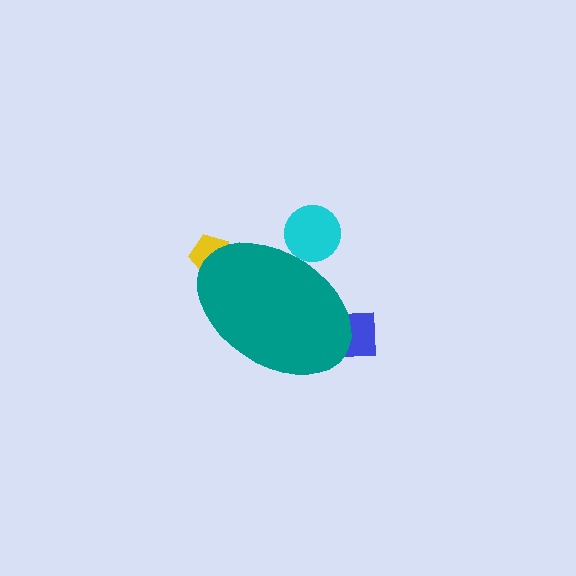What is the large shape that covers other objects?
A teal ellipse.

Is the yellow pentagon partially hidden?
Yes, the yellow pentagon is partially hidden behind the teal ellipse.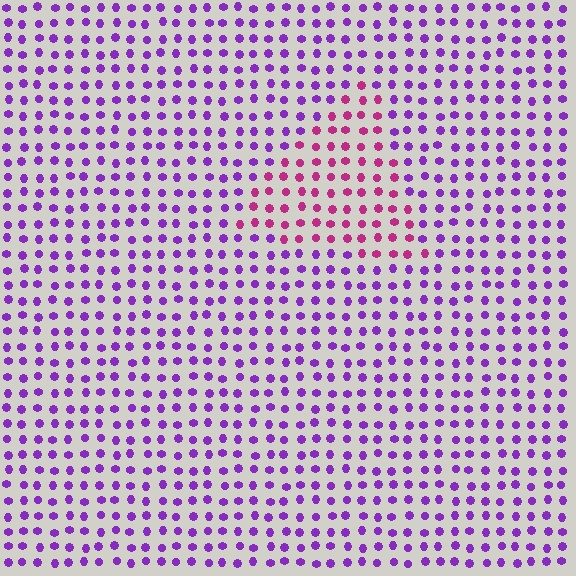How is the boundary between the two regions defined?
The boundary is defined purely by a slight shift in hue (about 45 degrees). Spacing, size, and orientation are identical on both sides.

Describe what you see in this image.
The image is filled with small purple elements in a uniform arrangement. A triangle-shaped region is visible where the elements are tinted to a slightly different hue, forming a subtle color boundary.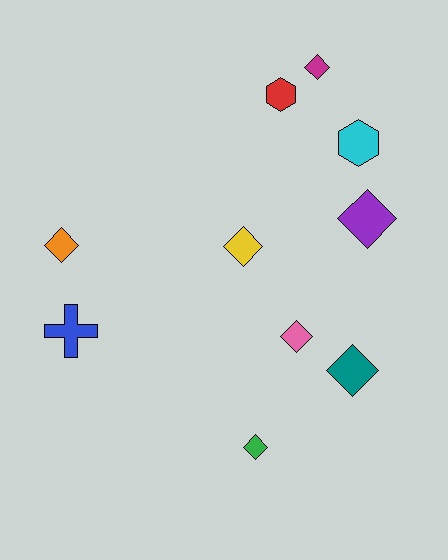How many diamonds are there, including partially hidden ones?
There are 7 diamonds.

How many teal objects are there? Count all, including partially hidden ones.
There is 1 teal object.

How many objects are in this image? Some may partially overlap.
There are 10 objects.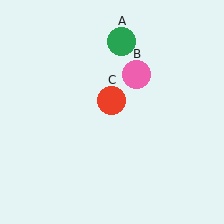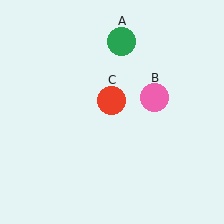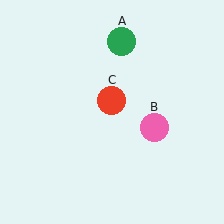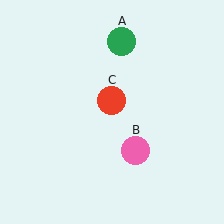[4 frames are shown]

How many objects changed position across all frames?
1 object changed position: pink circle (object B).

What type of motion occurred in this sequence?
The pink circle (object B) rotated clockwise around the center of the scene.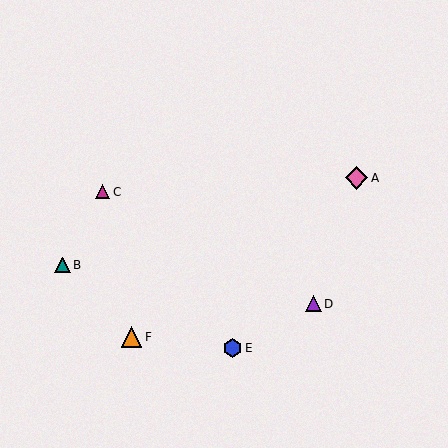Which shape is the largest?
The pink diamond (labeled A) is the largest.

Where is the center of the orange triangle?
The center of the orange triangle is at (132, 337).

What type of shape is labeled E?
Shape E is a blue hexagon.